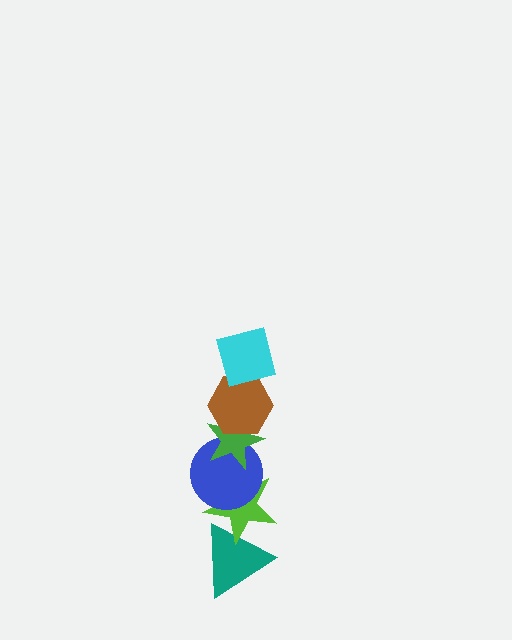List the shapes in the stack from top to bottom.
From top to bottom: the cyan square, the brown hexagon, the green star, the blue circle, the lime star, the teal triangle.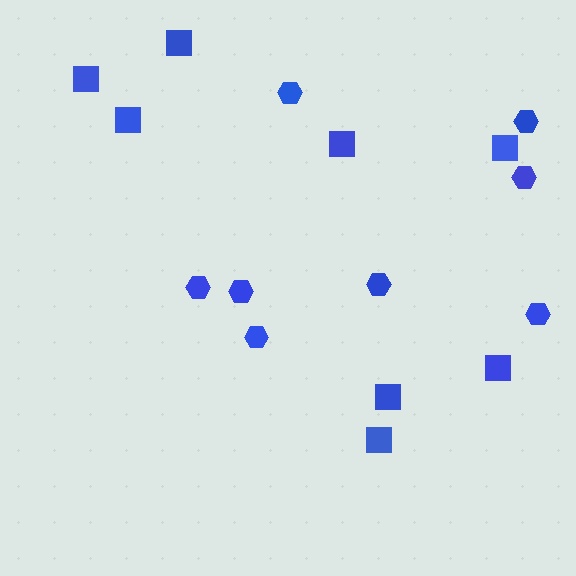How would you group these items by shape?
There are 2 groups: one group of squares (8) and one group of hexagons (8).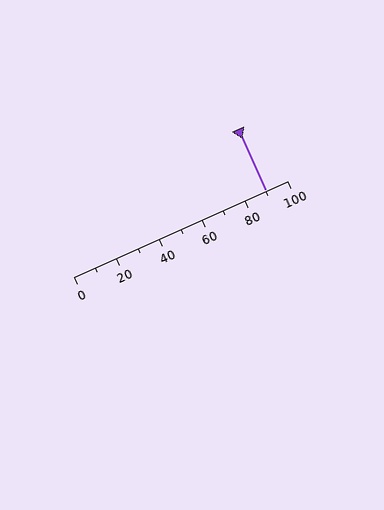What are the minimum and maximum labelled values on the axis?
The axis runs from 0 to 100.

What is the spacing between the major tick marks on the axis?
The major ticks are spaced 20 apart.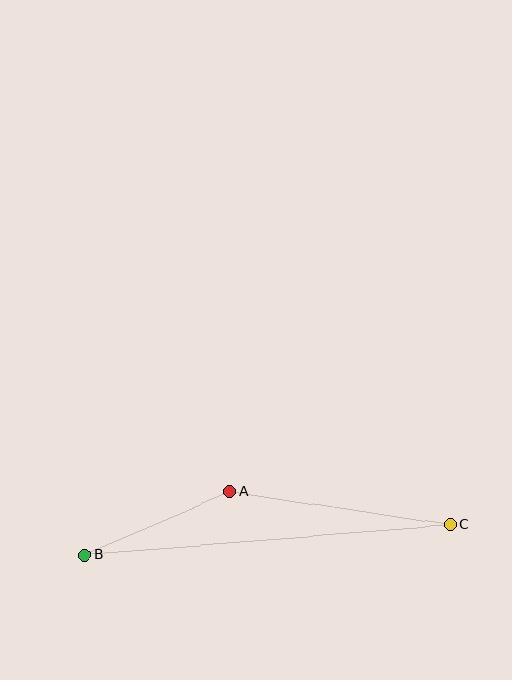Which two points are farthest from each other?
Points B and C are farthest from each other.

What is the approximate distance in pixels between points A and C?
The distance between A and C is approximately 222 pixels.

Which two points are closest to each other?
Points A and B are closest to each other.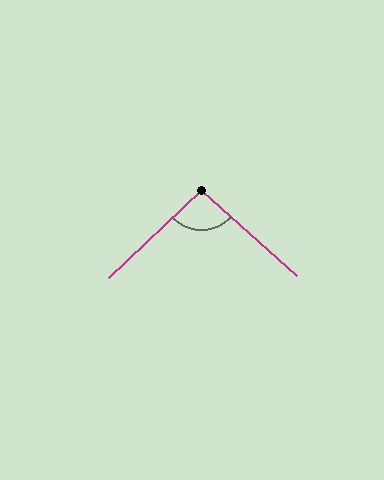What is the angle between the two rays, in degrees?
Approximately 94 degrees.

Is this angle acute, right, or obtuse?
It is approximately a right angle.